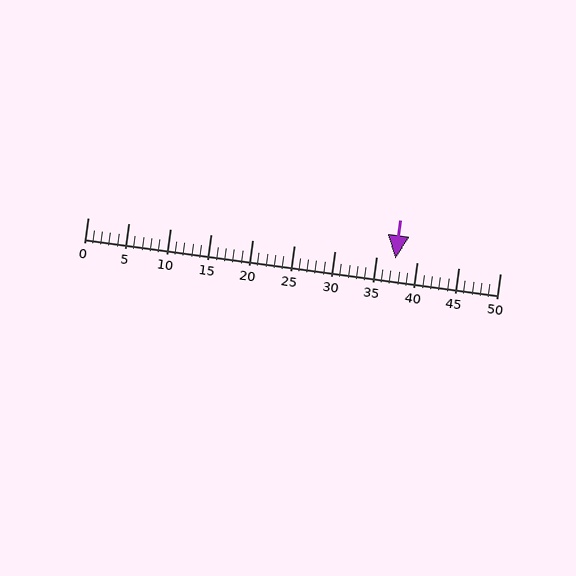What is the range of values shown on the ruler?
The ruler shows values from 0 to 50.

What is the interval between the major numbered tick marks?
The major tick marks are spaced 5 units apart.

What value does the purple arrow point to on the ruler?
The purple arrow points to approximately 37.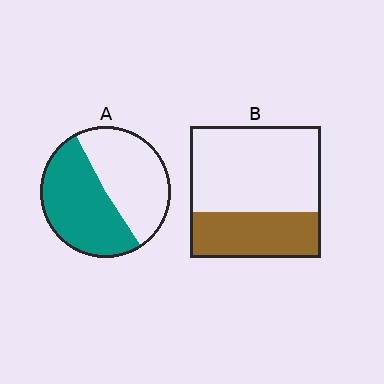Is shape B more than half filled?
No.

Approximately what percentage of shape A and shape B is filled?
A is approximately 50% and B is approximately 35%.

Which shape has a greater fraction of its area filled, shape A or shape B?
Shape A.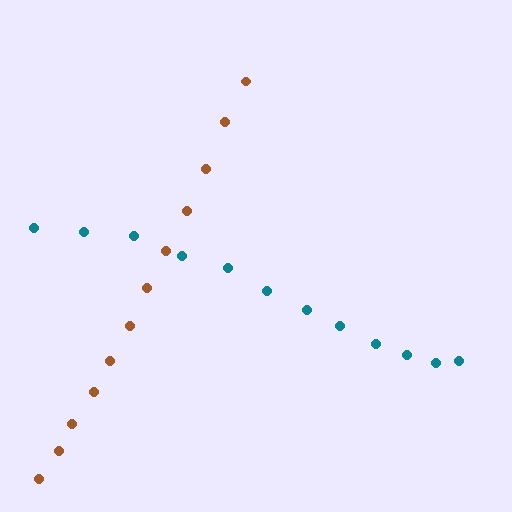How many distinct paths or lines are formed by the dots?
There are 2 distinct paths.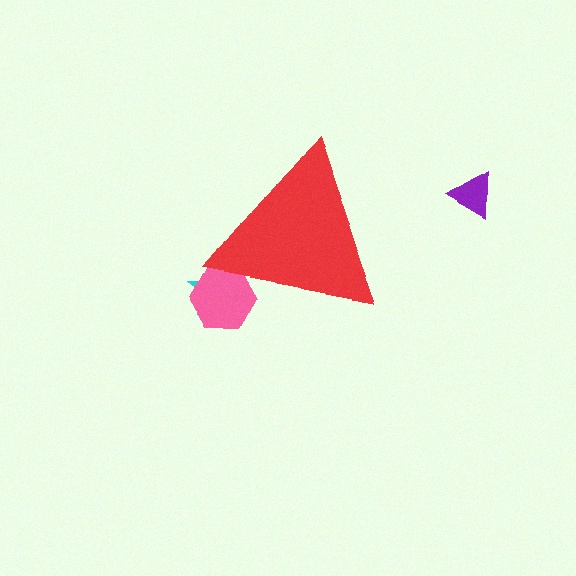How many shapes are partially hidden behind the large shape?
2 shapes are partially hidden.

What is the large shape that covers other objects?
A red triangle.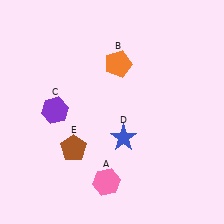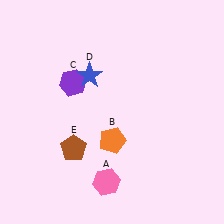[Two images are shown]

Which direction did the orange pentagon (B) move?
The orange pentagon (B) moved down.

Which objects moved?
The objects that moved are: the orange pentagon (B), the purple hexagon (C), the blue star (D).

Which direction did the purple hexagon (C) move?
The purple hexagon (C) moved up.